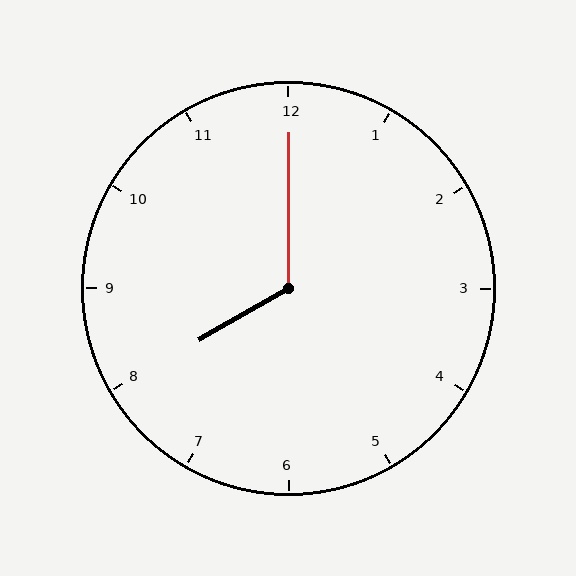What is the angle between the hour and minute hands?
Approximately 120 degrees.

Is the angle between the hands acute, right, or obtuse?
It is obtuse.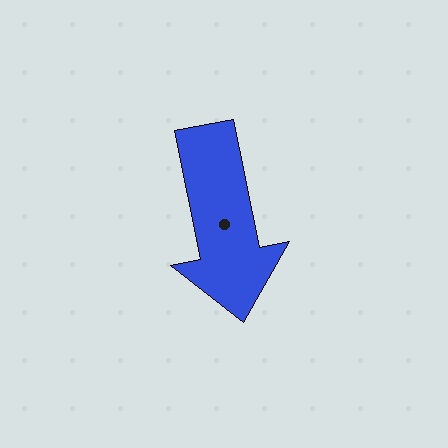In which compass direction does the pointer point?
South.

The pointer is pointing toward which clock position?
Roughly 6 o'clock.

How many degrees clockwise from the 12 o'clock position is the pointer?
Approximately 169 degrees.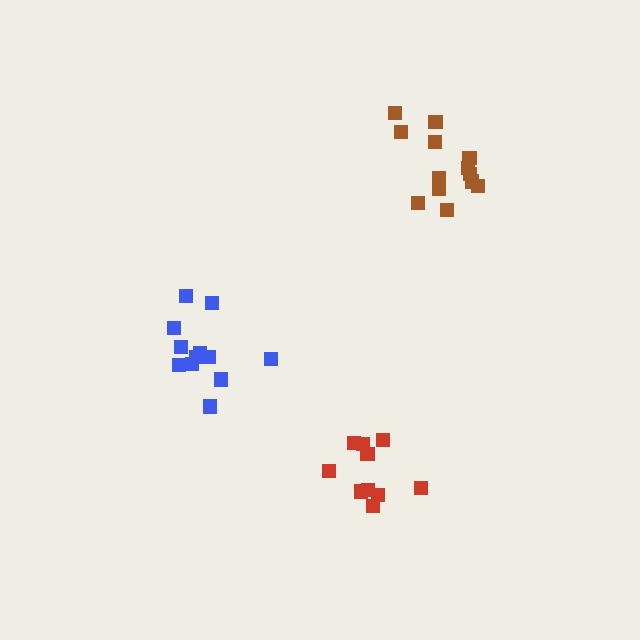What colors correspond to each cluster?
The clusters are colored: red, brown, blue.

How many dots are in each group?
Group 1: 10 dots, Group 2: 13 dots, Group 3: 12 dots (35 total).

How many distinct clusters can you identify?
There are 3 distinct clusters.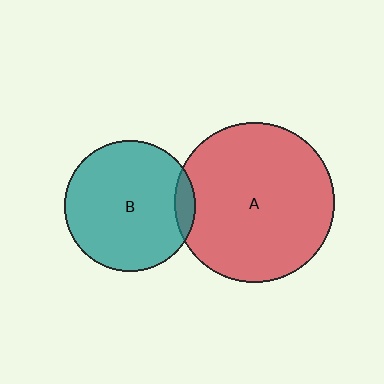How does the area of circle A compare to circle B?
Approximately 1.5 times.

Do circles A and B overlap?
Yes.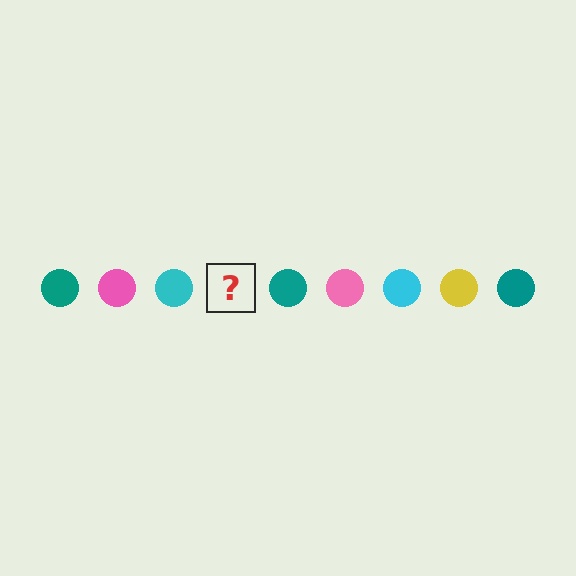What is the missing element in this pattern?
The missing element is a yellow circle.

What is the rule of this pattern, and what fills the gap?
The rule is that the pattern cycles through teal, pink, cyan, yellow circles. The gap should be filled with a yellow circle.